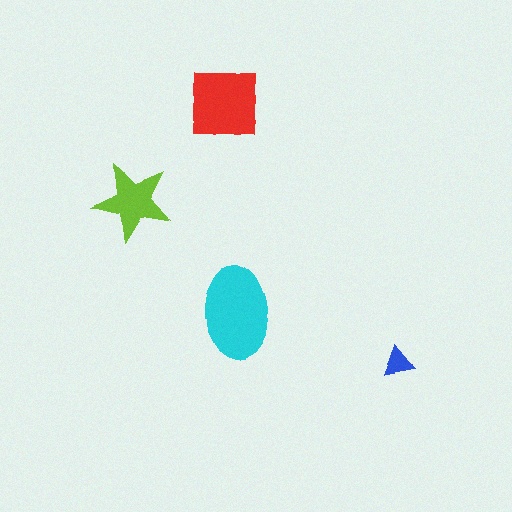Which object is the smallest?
The blue triangle.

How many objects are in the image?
There are 4 objects in the image.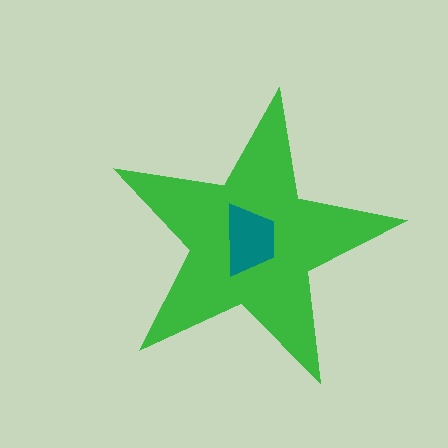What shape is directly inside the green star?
The teal trapezoid.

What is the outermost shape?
The green star.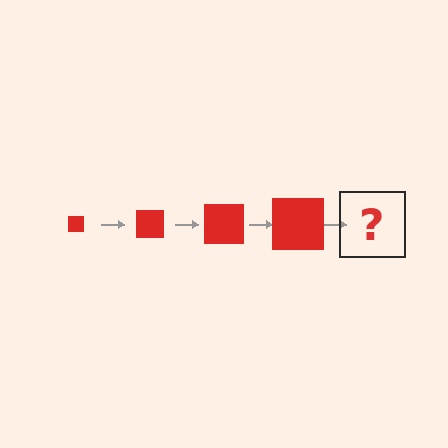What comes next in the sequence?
The next element should be a red square, larger than the previous one.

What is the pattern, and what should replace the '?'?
The pattern is that the square gets progressively larger each step. The '?' should be a red square, larger than the previous one.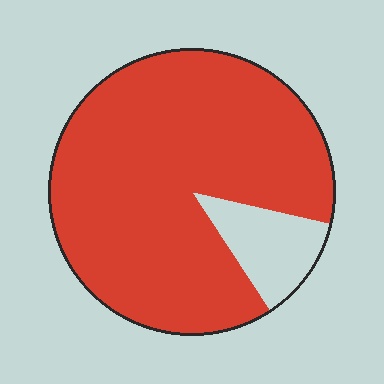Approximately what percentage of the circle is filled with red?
Approximately 90%.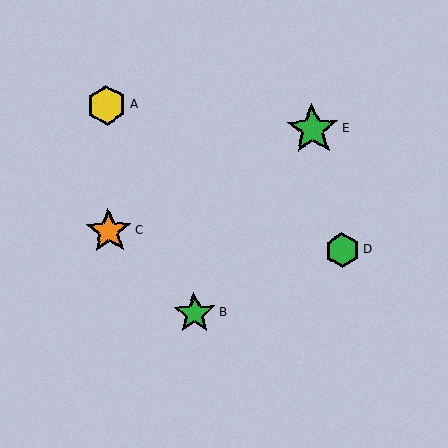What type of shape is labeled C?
Shape C is an orange star.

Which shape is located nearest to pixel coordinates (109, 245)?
The orange star (labeled C) at (109, 231) is nearest to that location.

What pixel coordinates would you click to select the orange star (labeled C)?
Click at (109, 231) to select the orange star C.